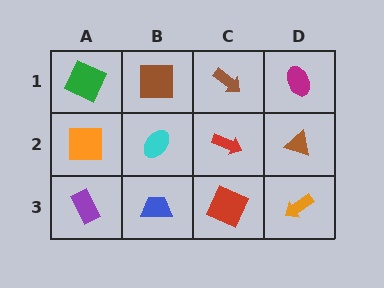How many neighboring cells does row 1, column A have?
2.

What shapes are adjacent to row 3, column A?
An orange square (row 2, column A), a blue trapezoid (row 3, column B).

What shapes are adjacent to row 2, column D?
A magenta ellipse (row 1, column D), an orange arrow (row 3, column D), a red arrow (row 2, column C).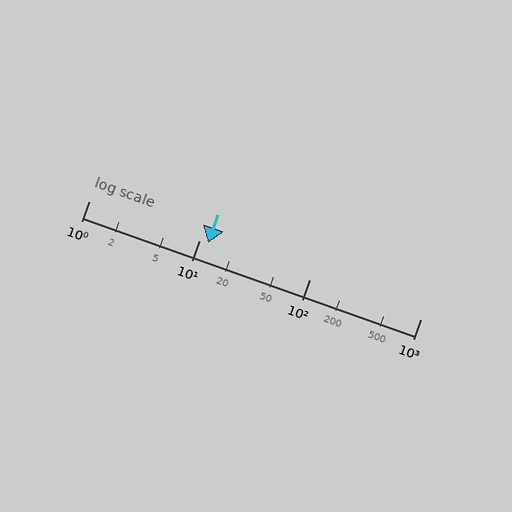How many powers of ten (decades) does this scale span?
The scale spans 3 decades, from 1 to 1000.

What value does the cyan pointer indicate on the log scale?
The pointer indicates approximately 12.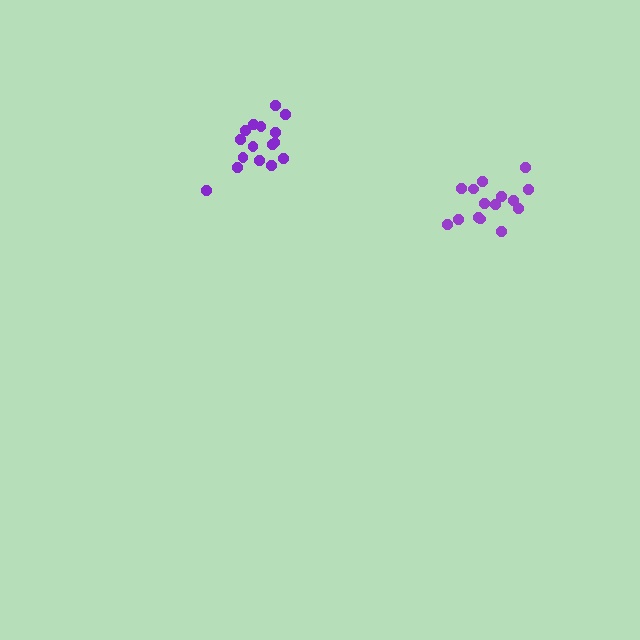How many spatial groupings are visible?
There are 2 spatial groupings.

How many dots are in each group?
Group 1: 16 dots, Group 2: 15 dots (31 total).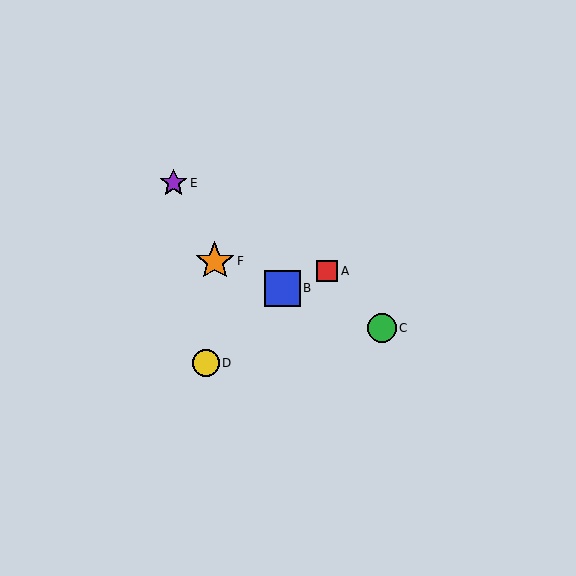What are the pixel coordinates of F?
Object F is at (215, 261).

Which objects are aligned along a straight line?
Objects B, C, F are aligned along a straight line.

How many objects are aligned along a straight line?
3 objects (B, C, F) are aligned along a straight line.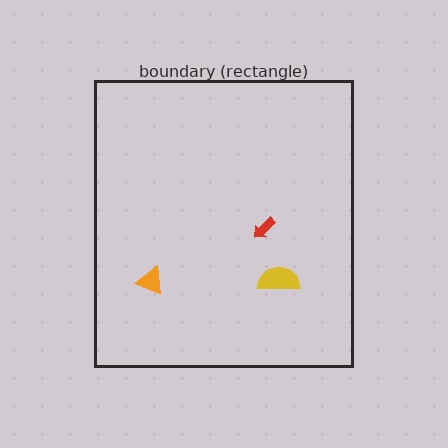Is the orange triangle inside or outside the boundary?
Inside.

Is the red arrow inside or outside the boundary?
Inside.